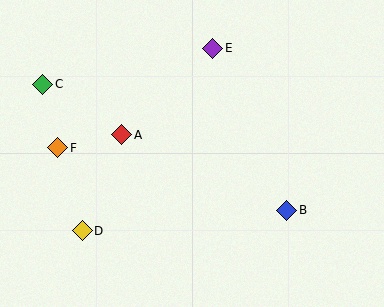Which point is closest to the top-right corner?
Point E is closest to the top-right corner.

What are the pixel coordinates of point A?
Point A is at (122, 135).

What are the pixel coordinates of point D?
Point D is at (82, 231).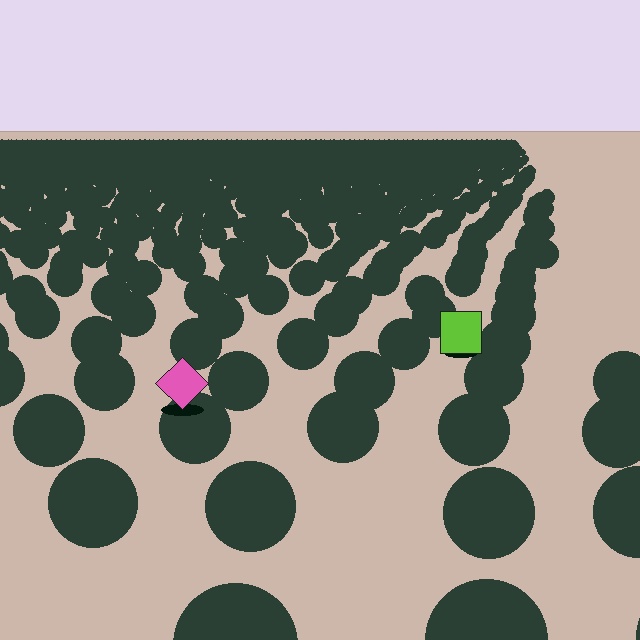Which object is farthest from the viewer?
The lime square is farthest from the viewer. It appears smaller and the ground texture around it is denser.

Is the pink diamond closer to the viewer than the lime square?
Yes. The pink diamond is closer — you can tell from the texture gradient: the ground texture is coarser near it.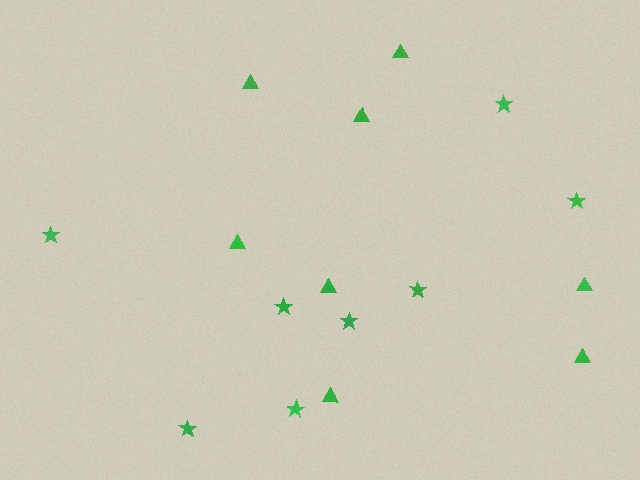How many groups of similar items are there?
There are 2 groups: one group of triangles (8) and one group of stars (8).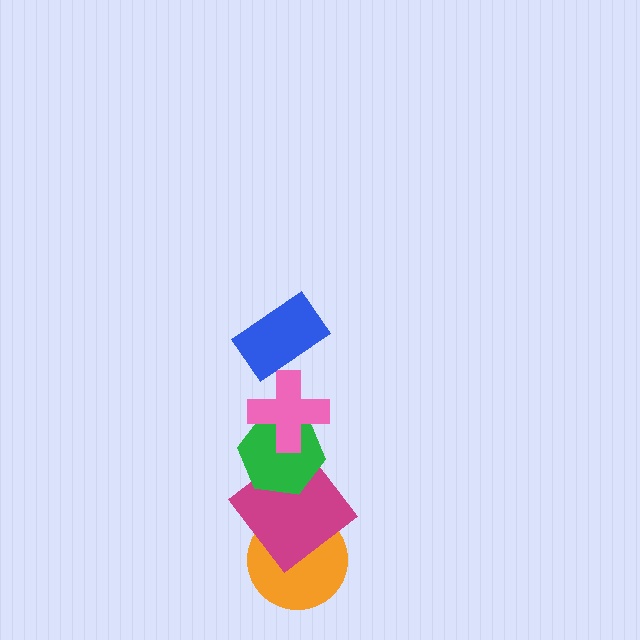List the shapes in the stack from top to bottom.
From top to bottom: the blue rectangle, the pink cross, the green hexagon, the magenta diamond, the orange circle.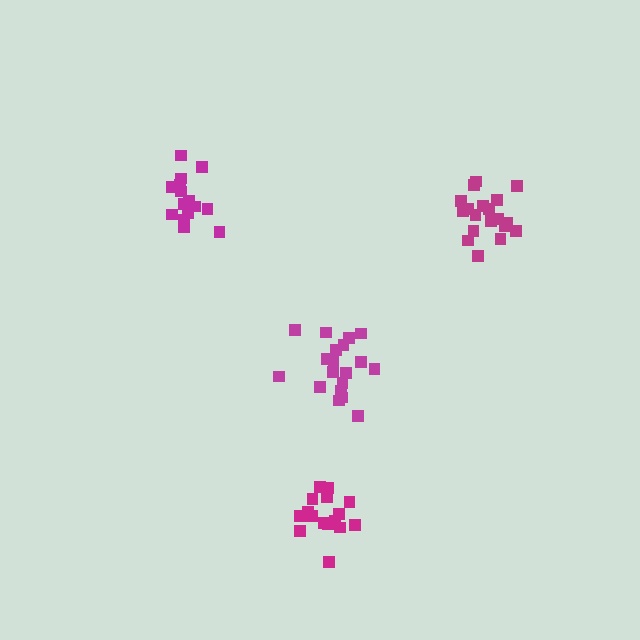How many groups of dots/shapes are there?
There are 4 groups.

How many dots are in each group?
Group 1: 19 dots, Group 2: 16 dots, Group 3: 16 dots, Group 4: 19 dots (70 total).